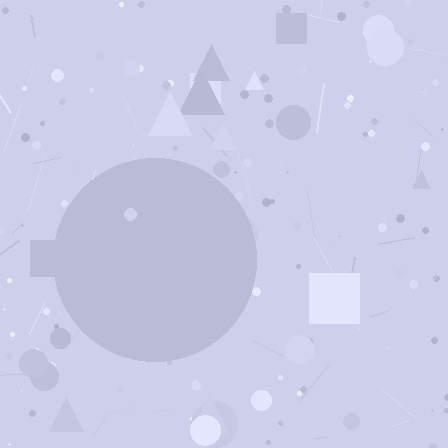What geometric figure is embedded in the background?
A circle is embedded in the background.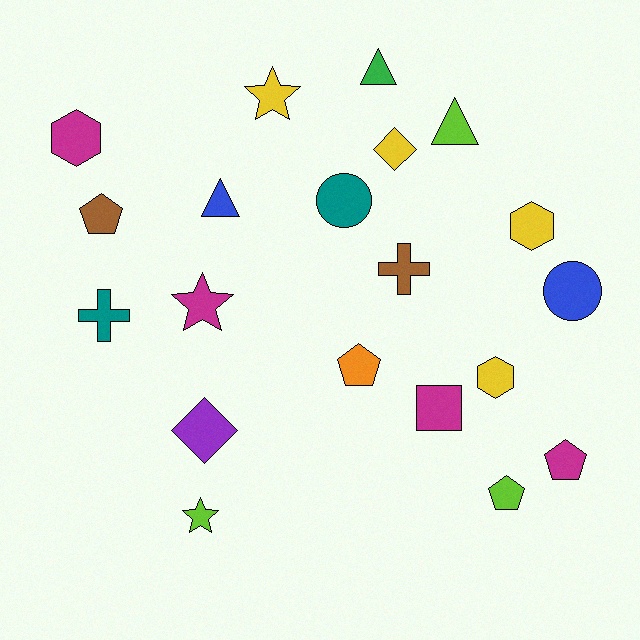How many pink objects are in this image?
There are no pink objects.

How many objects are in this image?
There are 20 objects.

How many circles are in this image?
There are 2 circles.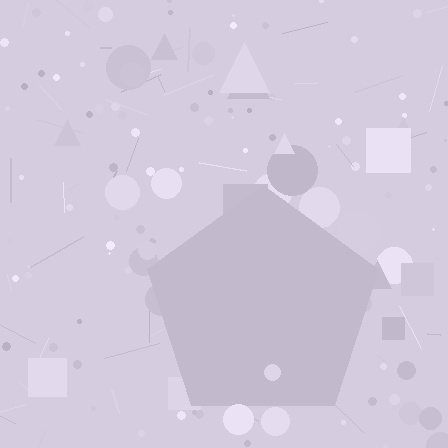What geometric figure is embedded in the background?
A pentagon is embedded in the background.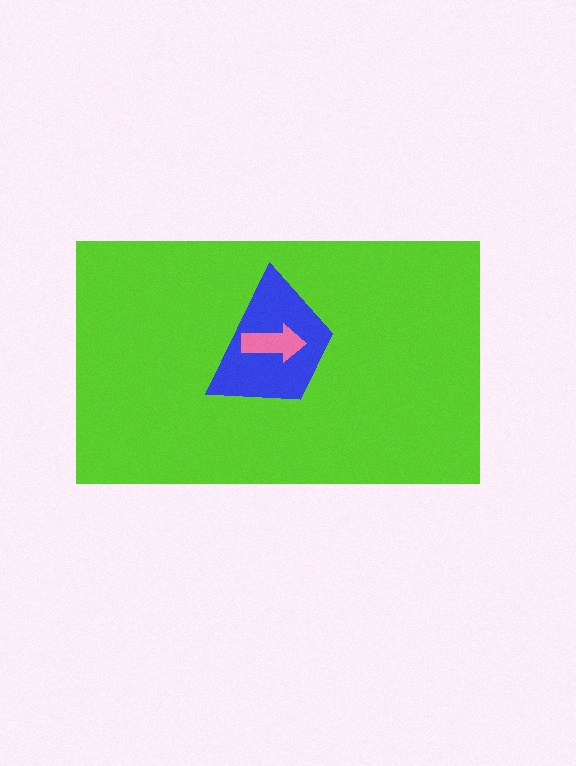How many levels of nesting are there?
3.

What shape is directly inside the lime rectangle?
The blue trapezoid.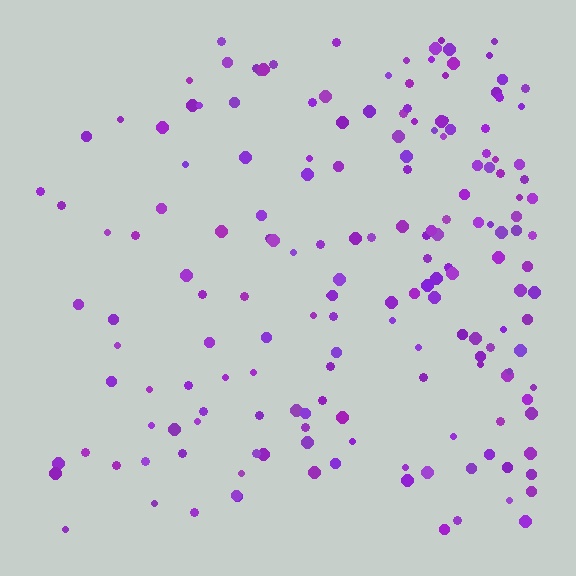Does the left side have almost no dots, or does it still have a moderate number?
Still a moderate number, just noticeably fewer than the right.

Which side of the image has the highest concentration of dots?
The right.